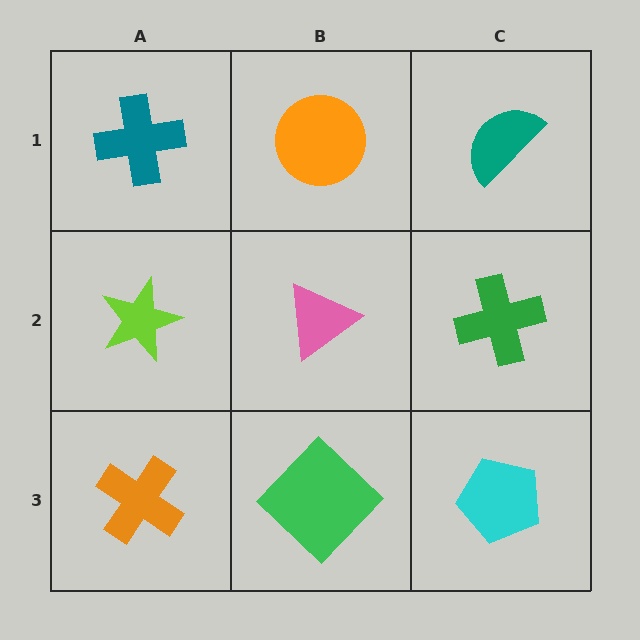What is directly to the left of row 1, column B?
A teal cross.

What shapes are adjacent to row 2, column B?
An orange circle (row 1, column B), a green diamond (row 3, column B), a lime star (row 2, column A), a green cross (row 2, column C).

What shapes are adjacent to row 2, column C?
A teal semicircle (row 1, column C), a cyan pentagon (row 3, column C), a pink triangle (row 2, column B).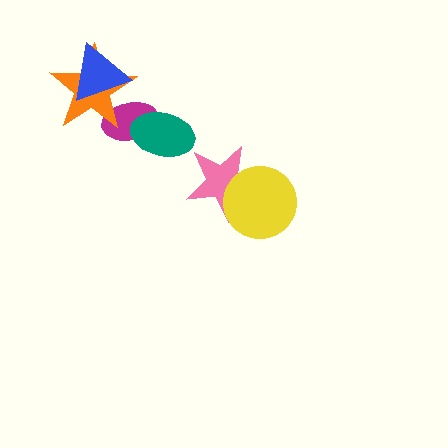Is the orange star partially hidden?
Yes, it is partially covered by another shape.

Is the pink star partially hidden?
Yes, it is partially covered by another shape.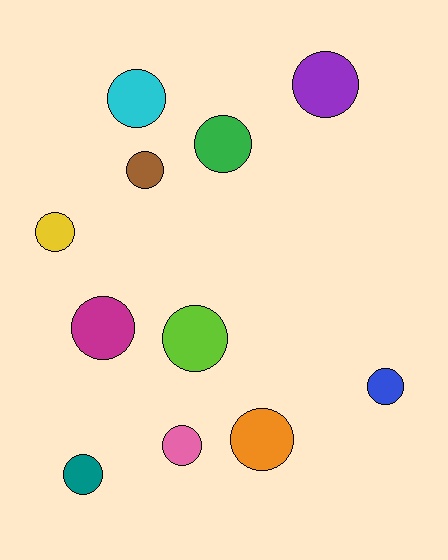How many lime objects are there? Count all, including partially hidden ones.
There is 1 lime object.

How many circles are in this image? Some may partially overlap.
There are 11 circles.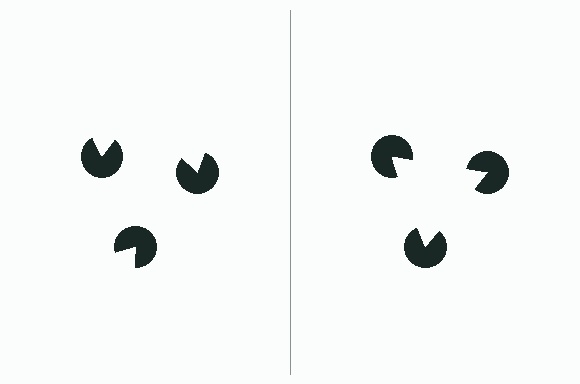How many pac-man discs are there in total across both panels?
6 — 3 on each side.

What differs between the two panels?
The pac-man discs are positioned identically on both sides; only the wedge orientations differ. On the right they align to a triangle; on the left they are misaligned.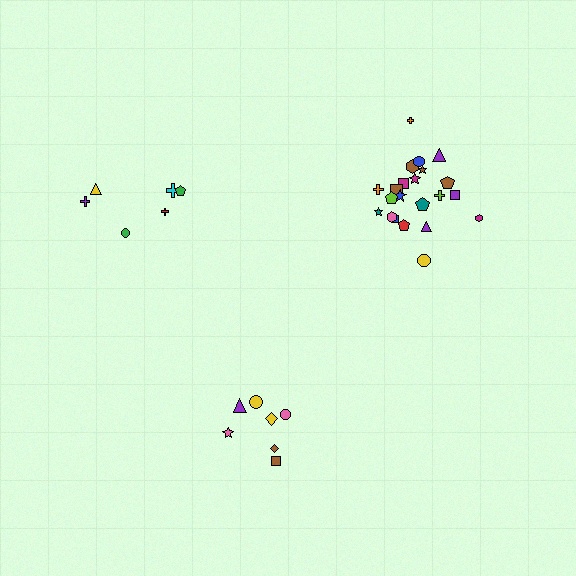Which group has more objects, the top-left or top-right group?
The top-right group.